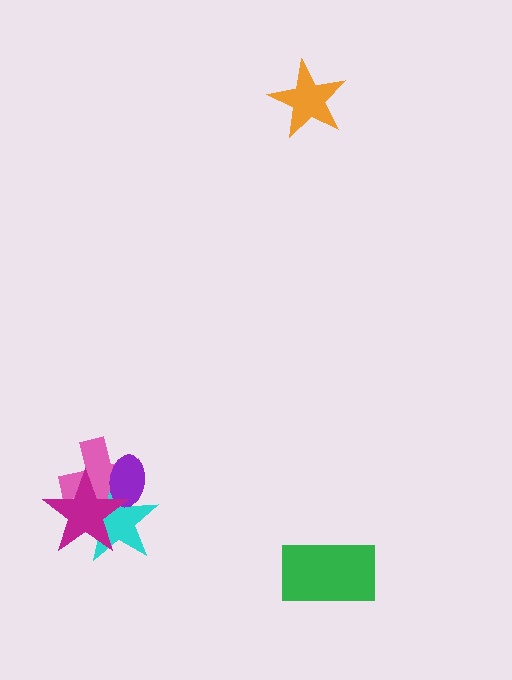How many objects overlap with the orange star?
0 objects overlap with the orange star.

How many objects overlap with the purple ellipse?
3 objects overlap with the purple ellipse.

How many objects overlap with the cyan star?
3 objects overlap with the cyan star.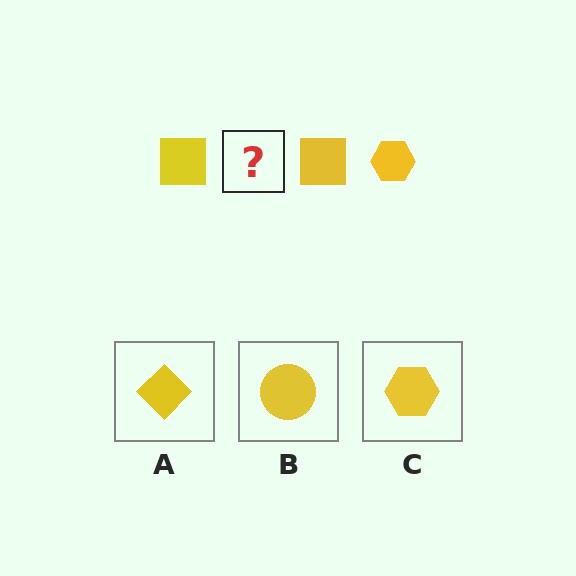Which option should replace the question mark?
Option C.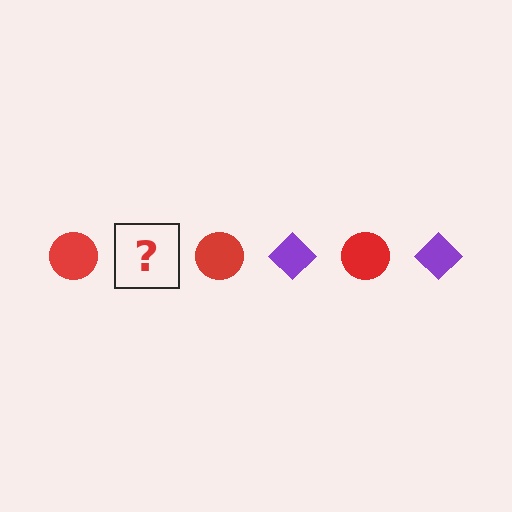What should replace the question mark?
The question mark should be replaced with a purple diamond.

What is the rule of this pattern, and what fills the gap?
The rule is that the pattern alternates between red circle and purple diamond. The gap should be filled with a purple diamond.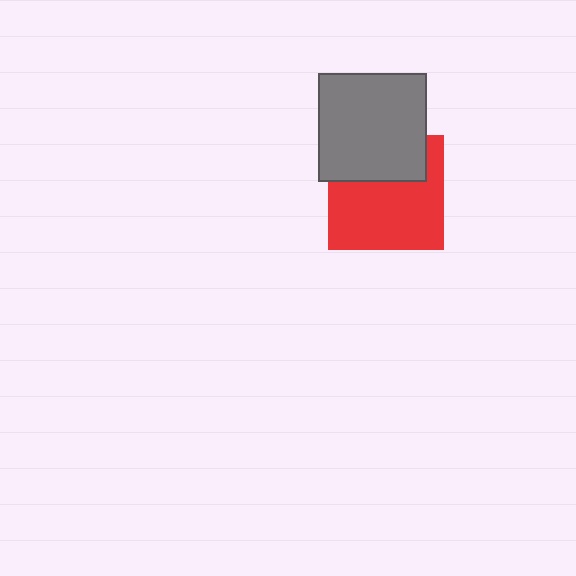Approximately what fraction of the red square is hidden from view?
Roughly 35% of the red square is hidden behind the gray square.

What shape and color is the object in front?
The object in front is a gray square.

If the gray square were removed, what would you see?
You would see the complete red square.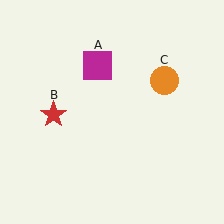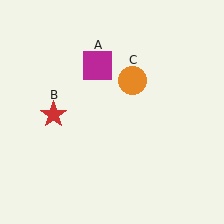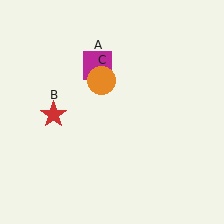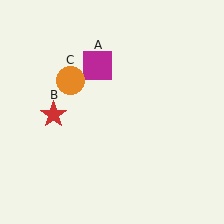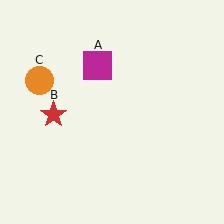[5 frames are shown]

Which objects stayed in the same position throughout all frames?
Magenta square (object A) and red star (object B) remained stationary.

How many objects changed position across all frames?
1 object changed position: orange circle (object C).